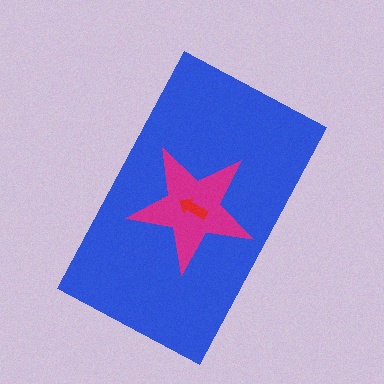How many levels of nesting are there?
3.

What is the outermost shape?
The blue rectangle.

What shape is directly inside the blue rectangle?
The magenta star.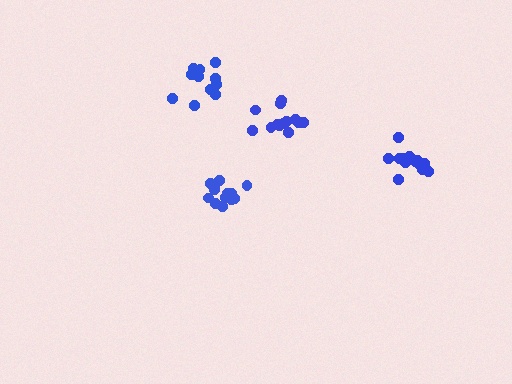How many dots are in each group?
Group 1: 13 dots, Group 2: 13 dots, Group 3: 13 dots, Group 4: 13 dots (52 total).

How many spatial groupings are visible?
There are 4 spatial groupings.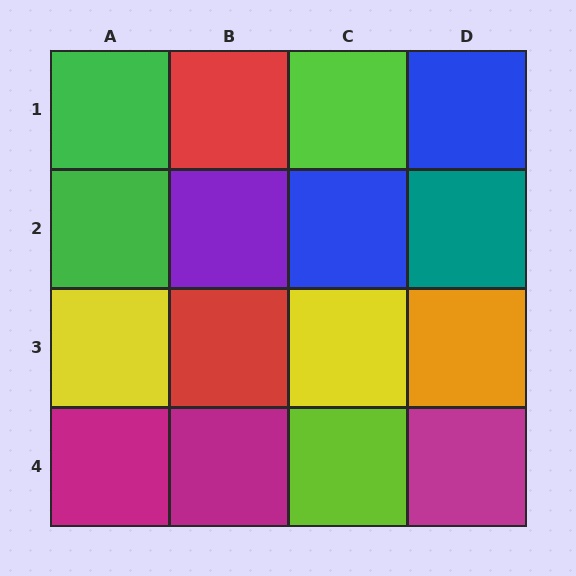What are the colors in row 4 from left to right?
Magenta, magenta, lime, magenta.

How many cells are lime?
2 cells are lime.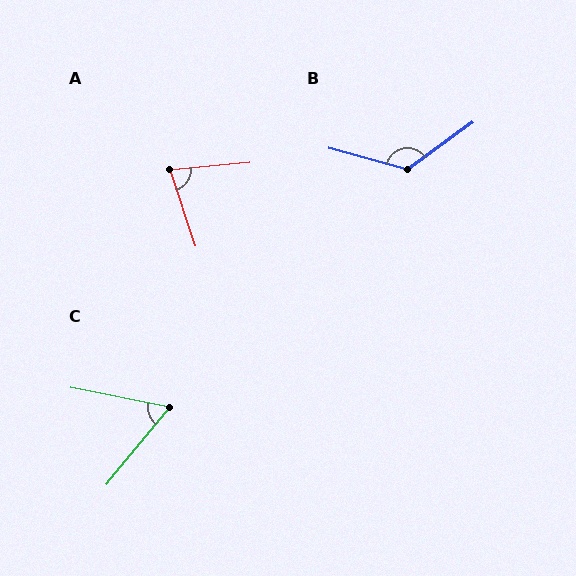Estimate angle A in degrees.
Approximately 77 degrees.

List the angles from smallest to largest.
C (62°), A (77°), B (129°).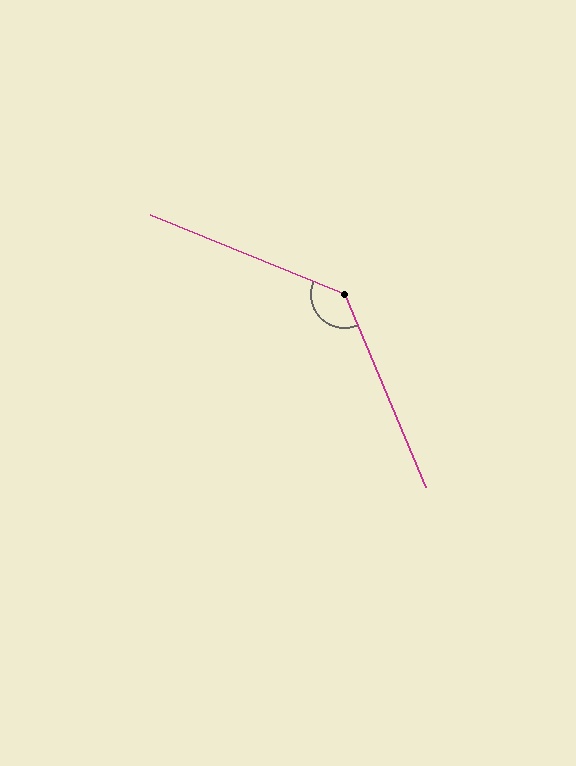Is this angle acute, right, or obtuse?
It is obtuse.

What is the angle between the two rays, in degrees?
Approximately 135 degrees.